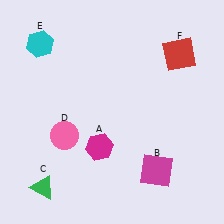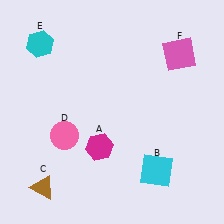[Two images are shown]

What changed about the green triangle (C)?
In Image 1, C is green. In Image 2, it changed to brown.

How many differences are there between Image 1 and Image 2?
There are 3 differences between the two images.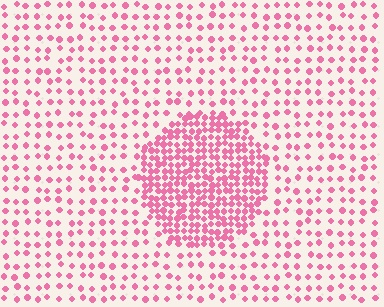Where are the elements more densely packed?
The elements are more densely packed inside the circle boundary.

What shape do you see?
I see a circle.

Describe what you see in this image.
The image contains small pink elements arranged at two different densities. A circle-shaped region is visible where the elements are more densely packed than the surrounding area.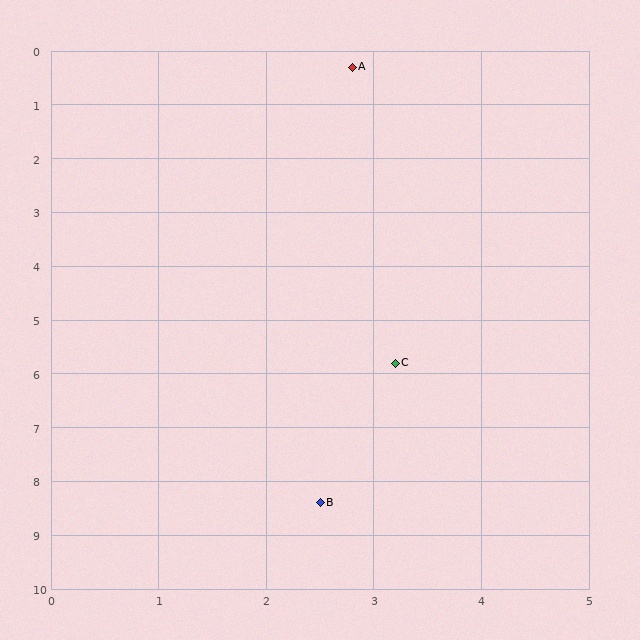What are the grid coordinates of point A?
Point A is at approximately (2.8, 0.3).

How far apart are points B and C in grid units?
Points B and C are about 2.7 grid units apart.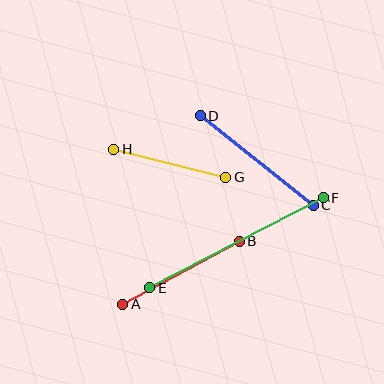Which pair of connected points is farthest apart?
Points E and F are farthest apart.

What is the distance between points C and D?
The distance is approximately 144 pixels.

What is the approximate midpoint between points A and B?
The midpoint is at approximately (181, 273) pixels.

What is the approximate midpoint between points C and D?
The midpoint is at approximately (257, 160) pixels.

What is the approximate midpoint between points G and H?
The midpoint is at approximately (170, 163) pixels.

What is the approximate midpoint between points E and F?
The midpoint is at approximately (236, 243) pixels.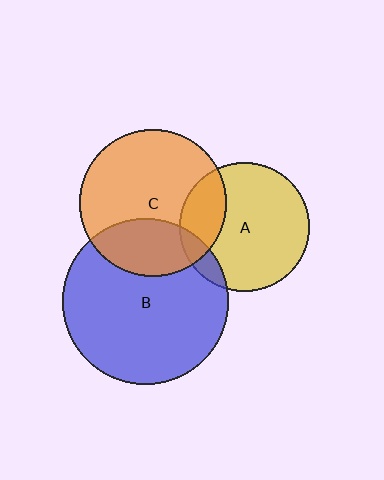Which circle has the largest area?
Circle B (blue).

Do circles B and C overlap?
Yes.